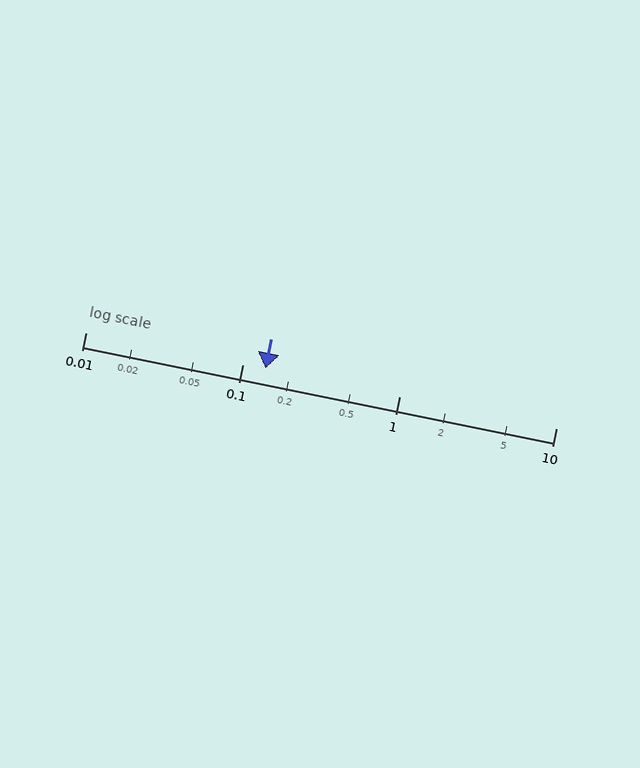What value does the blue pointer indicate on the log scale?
The pointer indicates approximately 0.14.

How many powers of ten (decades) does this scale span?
The scale spans 3 decades, from 0.01 to 10.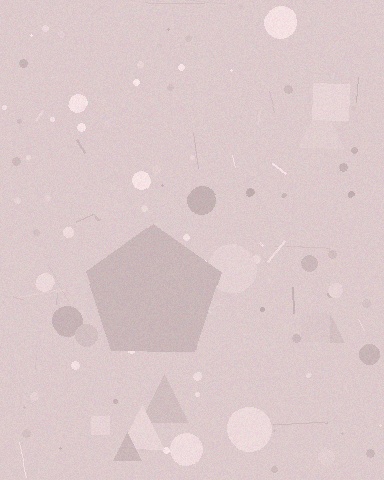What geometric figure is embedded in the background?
A pentagon is embedded in the background.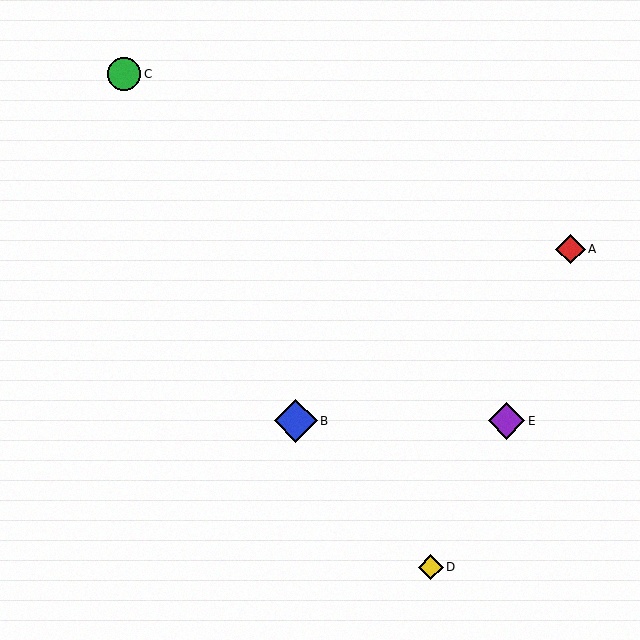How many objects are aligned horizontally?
2 objects (B, E) are aligned horizontally.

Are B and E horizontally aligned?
Yes, both are at y≈421.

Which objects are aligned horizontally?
Objects B, E are aligned horizontally.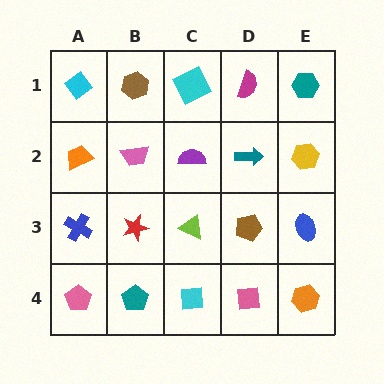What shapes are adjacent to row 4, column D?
A brown pentagon (row 3, column D), a cyan square (row 4, column C), an orange hexagon (row 4, column E).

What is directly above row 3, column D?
A teal arrow.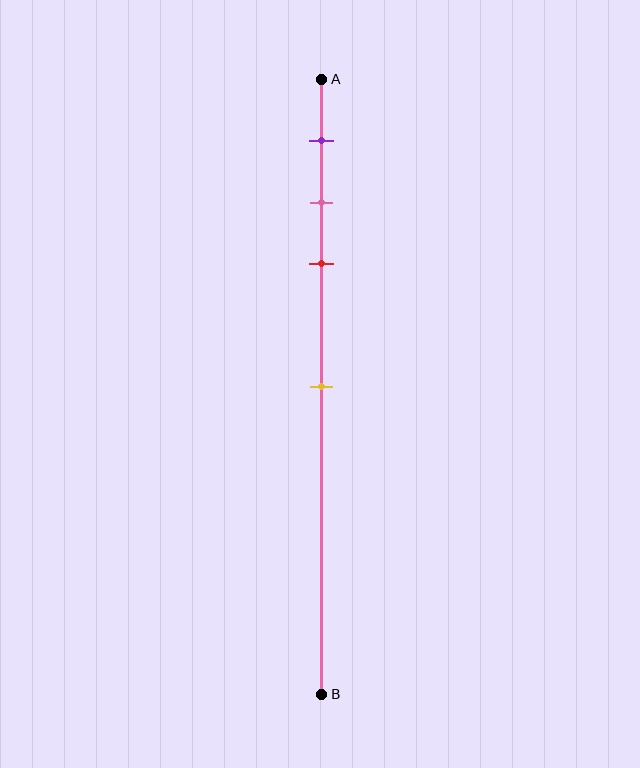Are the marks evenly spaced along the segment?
No, the marks are not evenly spaced.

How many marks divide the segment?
There are 4 marks dividing the segment.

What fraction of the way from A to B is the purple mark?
The purple mark is approximately 10% (0.1) of the way from A to B.